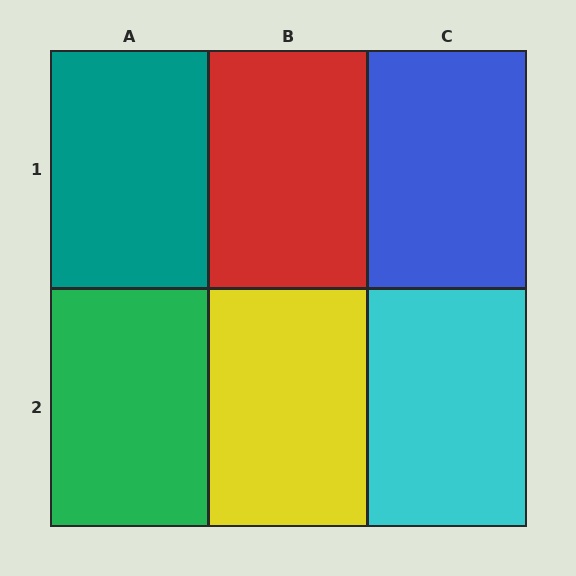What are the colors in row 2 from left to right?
Green, yellow, cyan.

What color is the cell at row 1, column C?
Blue.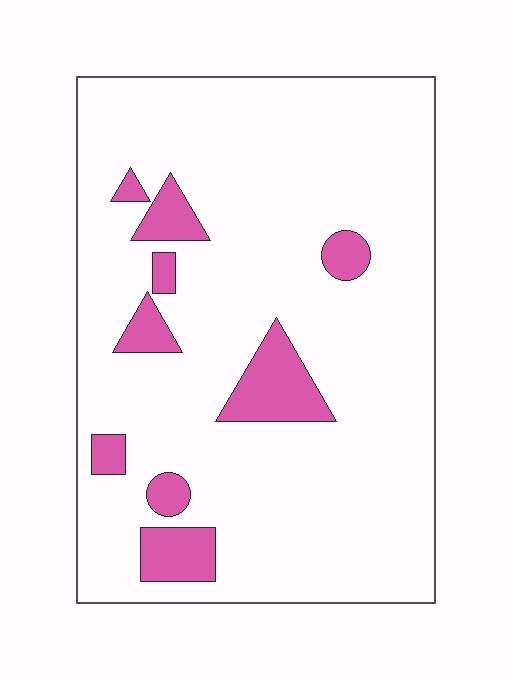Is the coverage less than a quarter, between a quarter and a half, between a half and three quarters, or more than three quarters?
Less than a quarter.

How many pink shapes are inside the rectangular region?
9.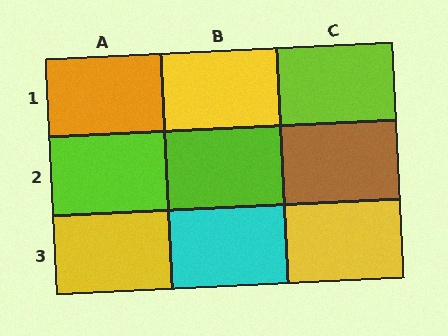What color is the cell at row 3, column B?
Cyan.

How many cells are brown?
1 cell is brown.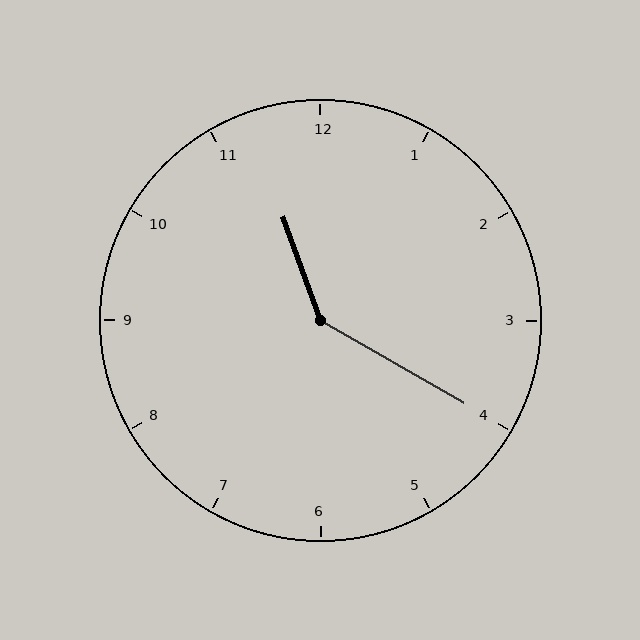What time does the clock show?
11:20.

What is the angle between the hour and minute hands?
Approximately 140 degrees.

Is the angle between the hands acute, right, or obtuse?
It is obtuse.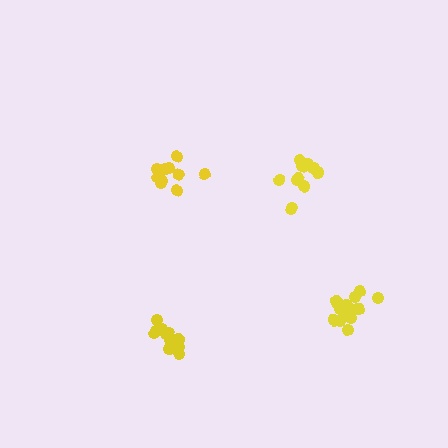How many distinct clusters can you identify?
There are 4 distinct clusters.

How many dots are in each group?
Group 1: 12 dots, Group 2: 13 dots, Group 3: 10 dots, Group 4: 11 dots (46 total).